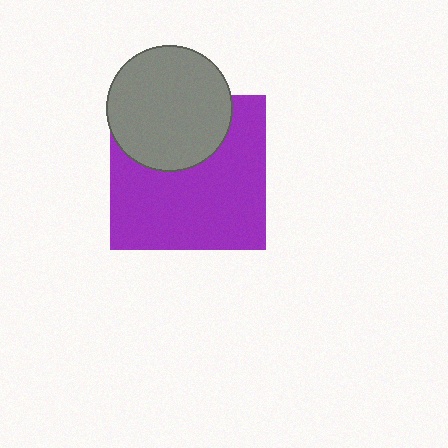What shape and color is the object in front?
The object in front is a gray circle.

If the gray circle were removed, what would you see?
You would see the complete purple square.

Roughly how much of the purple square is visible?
Most of it is visible (roughly 67%).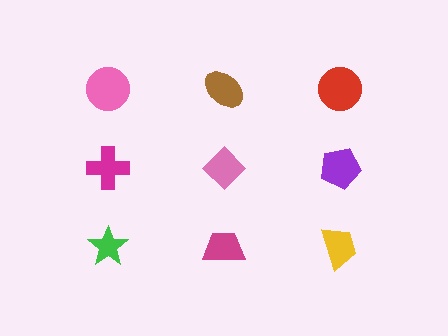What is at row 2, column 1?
A magenta cross.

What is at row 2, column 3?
A purple pentagon.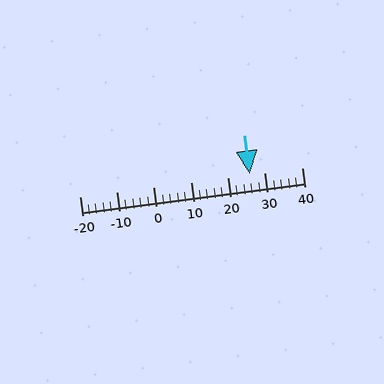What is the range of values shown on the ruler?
The ruler shows values from -20 to 40.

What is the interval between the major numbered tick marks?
The major tick marks are spaced 10 units apart.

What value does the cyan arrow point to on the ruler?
The cyan arrow points to approximately 26.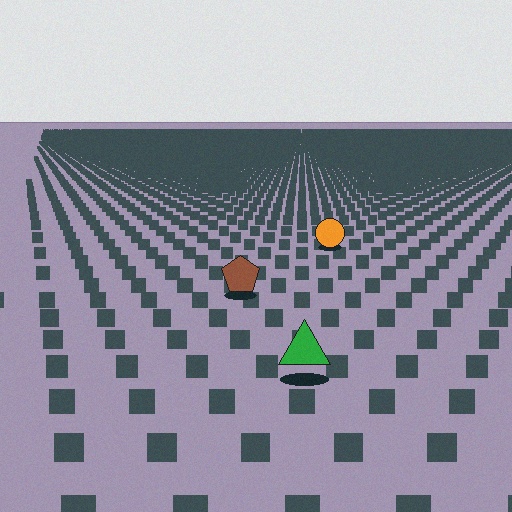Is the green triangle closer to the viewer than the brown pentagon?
Yes. The green triangle is closer — you can tell from the texture gradient: the ground texture is coarser near it.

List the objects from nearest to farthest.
From nearest to farthest: the green triangle, the brown pentagon, the orange circle.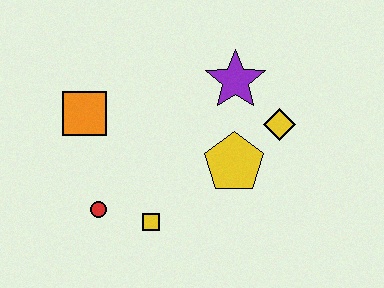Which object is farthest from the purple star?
The red circle is farthest from the purple star.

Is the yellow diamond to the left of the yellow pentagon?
No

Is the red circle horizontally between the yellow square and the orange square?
Yes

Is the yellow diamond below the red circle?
No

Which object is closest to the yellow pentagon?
The yellow diamond is closest to the yellow pentagon.